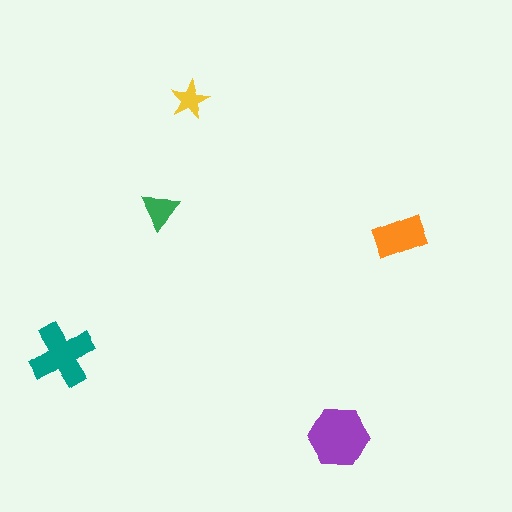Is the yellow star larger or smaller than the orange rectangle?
Smaller.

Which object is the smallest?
The yellow star.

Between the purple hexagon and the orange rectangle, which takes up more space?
The purple hexagon.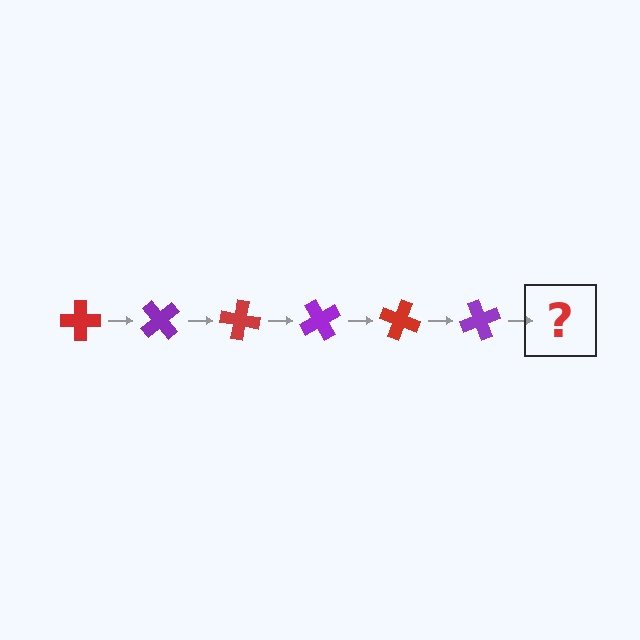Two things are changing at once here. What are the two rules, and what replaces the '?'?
The two rules are that it rotates 50 degrees each step and the color cycles through red and purple. The '?' should be a red cross, rotated 300 degrees from the start.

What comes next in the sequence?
The next element should be a red cross, rotated 300 degrees from the start.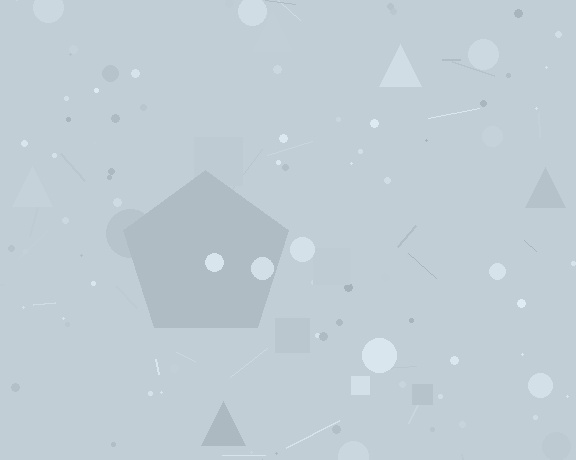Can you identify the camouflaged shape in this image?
The camouflaged shape is a pentagon.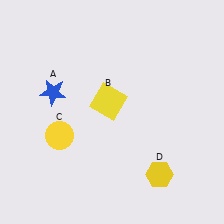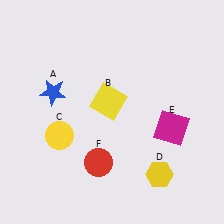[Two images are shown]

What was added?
A magenta square (E), a red circle (F) were added in Image 2.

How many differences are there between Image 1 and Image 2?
There are 2 differences between the two images.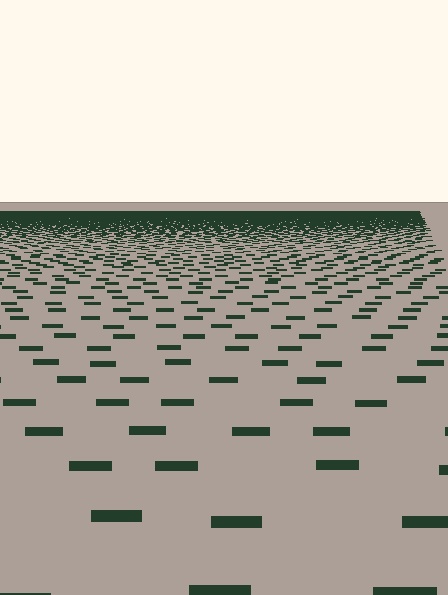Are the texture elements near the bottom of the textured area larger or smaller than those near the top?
Larger. Near the bottom, elements are closer to the viewer and appear at a bigger on-screen size.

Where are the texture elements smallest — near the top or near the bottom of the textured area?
Near the top.